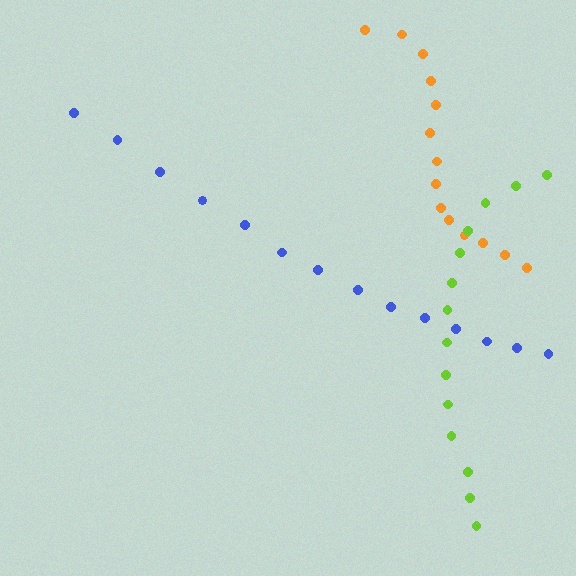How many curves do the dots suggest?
There are 3 distinct paths.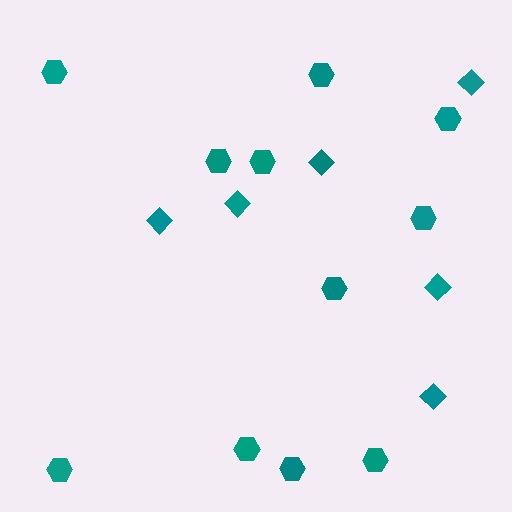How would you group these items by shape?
There are 2 groups: one group of diamonds (6) and one group of hexagons (11).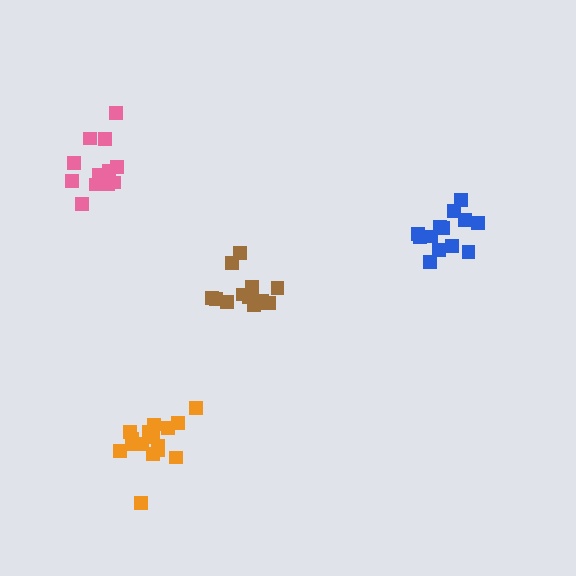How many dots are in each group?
Group 1: 16 dots, Group 2: 13 dots, Group 3: 13 dots, Group 4: 16 dots (58 total).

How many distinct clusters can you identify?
There are 4 distinct clusters.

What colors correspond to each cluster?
The clusters are colored: pink, blue, brown, orange.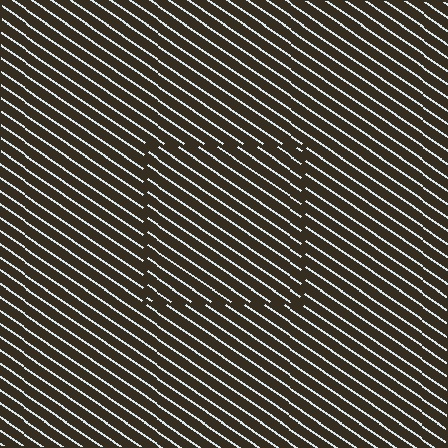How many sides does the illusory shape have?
4 sides — the line-ends trace a square.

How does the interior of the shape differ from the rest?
The interior of the shape contains the same grating, shifted by half a period — the contour is defined by the phase discontinuity where line-ends from the inner and outer gratings abut.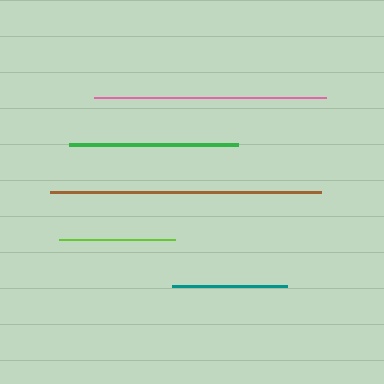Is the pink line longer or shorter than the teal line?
The pink line is longer than the teal line.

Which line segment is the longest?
The brown line is the longest at approximately 271 pixels.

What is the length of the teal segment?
The teal segment is approximately 115 pixels long.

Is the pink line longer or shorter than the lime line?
The pink line is longer than the lime line.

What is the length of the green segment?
The green segment is approximately 168 pixels long.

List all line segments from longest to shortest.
From longest to shortest: brown, pink, green, lime, teal.